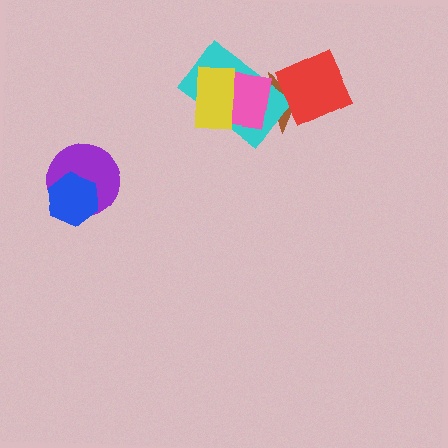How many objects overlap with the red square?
1 object overlaps with the red square.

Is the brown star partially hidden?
Yes, it is partially covered by another shape.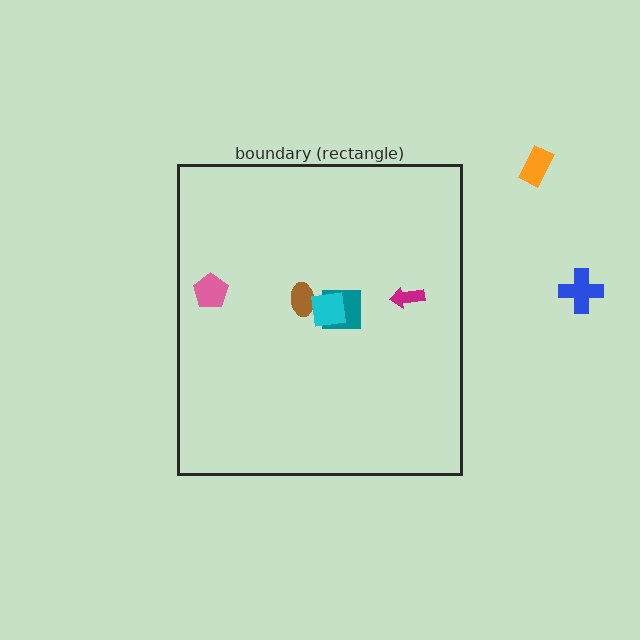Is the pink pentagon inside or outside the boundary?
Inside.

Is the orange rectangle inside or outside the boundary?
Outside.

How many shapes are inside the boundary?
5 inside, 2 outside.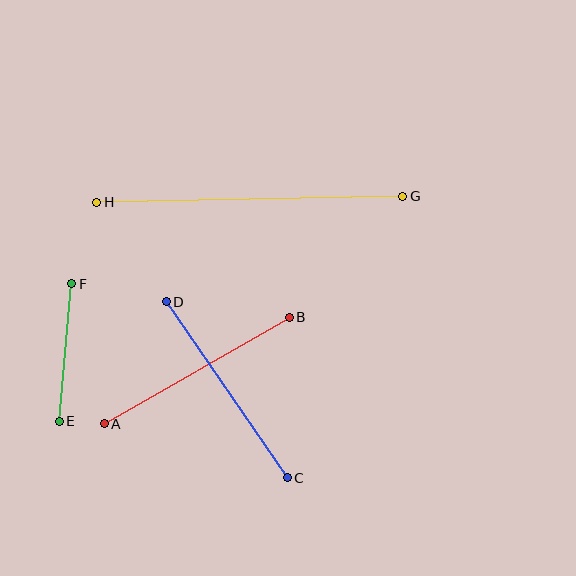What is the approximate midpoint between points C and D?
The midpoint is at approximately (227, 390) pixels.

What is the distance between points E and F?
The distance is approximately 138 pixels.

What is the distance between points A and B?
The distance is approximately 214 pixels.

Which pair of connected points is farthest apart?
Points G and H are farthest apart.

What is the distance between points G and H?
The distance is approximately 306 pixels.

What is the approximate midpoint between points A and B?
The midpoint is at approximately (197, 371) pixels.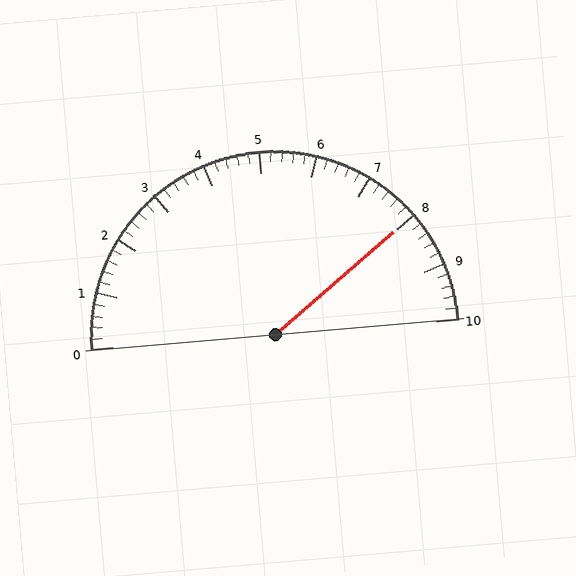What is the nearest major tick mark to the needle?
The nearest major tick mark is 8.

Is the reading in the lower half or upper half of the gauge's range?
The reading is in the upper half of the range (0 to 10).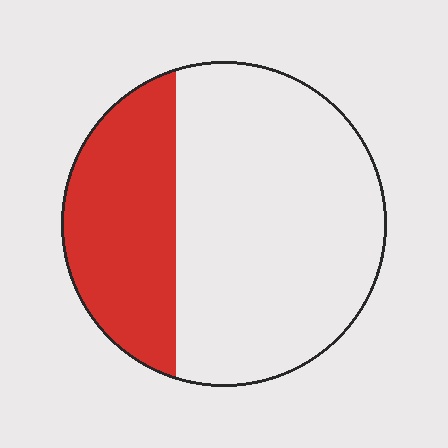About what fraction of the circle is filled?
About one third (1/3).